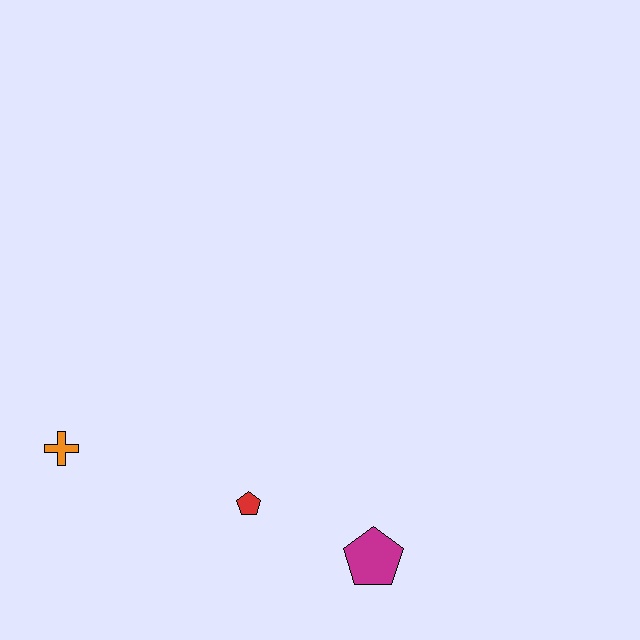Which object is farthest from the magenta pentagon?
The orange cross is farthest from the magenta pentagon.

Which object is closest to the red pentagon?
The magenta pentagon is closest to the red pentagon.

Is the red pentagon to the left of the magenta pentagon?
Yes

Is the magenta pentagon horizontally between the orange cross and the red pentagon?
No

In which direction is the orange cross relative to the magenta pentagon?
The orange cross is to the left of the magenta pentagon.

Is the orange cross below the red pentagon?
No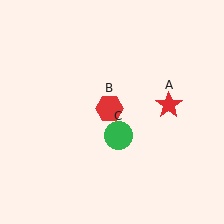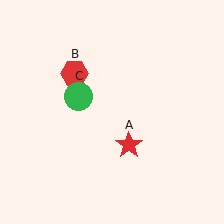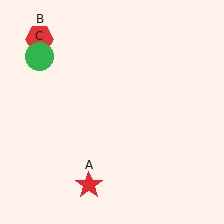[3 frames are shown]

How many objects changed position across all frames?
3 objects changed position: red star (object A), red hexagon (object B), green circle (object C).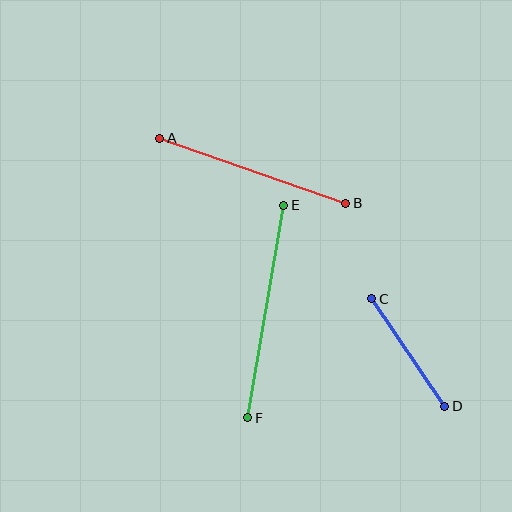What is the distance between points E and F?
The distance is approximately 215 pixels.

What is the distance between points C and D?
The distance is approximately 130 pixels.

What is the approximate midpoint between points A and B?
The midpoint is at approximately (253, 171) pixels.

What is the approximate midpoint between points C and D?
The midpoint is at approximately (408, 353) pixels.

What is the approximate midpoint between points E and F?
The midpoint is at approximately (266, 312) pixels.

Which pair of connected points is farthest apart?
Points E and F are farthest apart.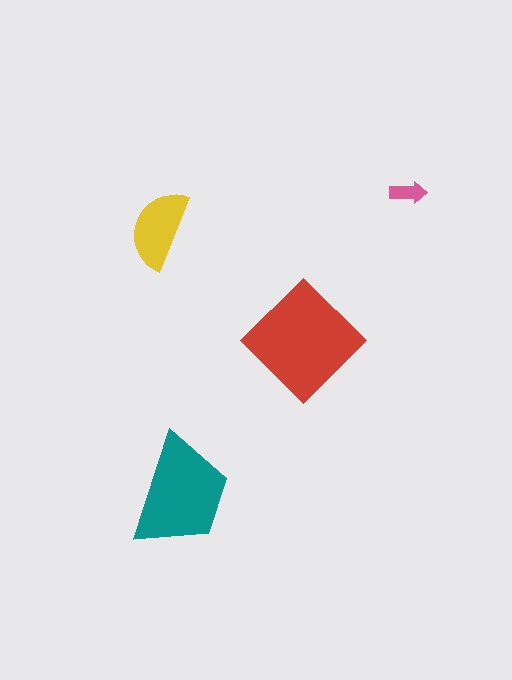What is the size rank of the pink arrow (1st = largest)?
4th.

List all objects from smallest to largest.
The pink arrow, the yellow semicircle, the teal trapezoid, the red diamond.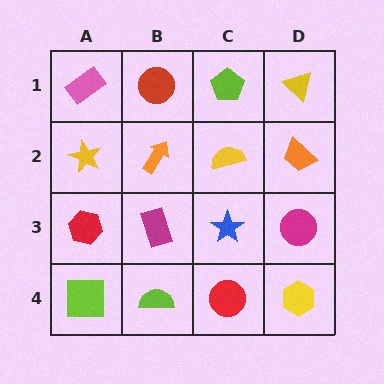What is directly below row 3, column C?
A red circle.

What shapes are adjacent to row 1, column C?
A yellow semicircle (row 2, column C), a red circle (row 1, column B), a yellow triangle (row 1, column D).